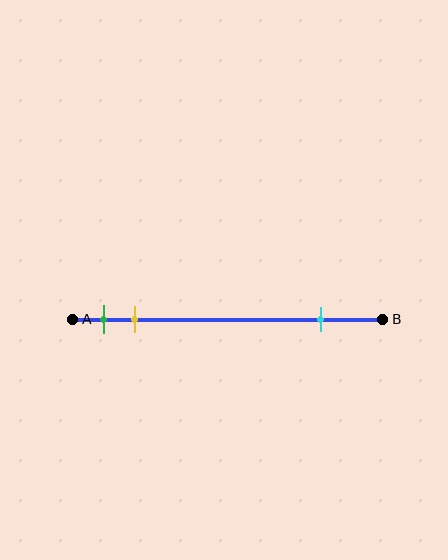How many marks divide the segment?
There are 3 marks dividing the segment.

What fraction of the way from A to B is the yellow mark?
The yellow mark is approximately 20% (0.2) of the way from A to B.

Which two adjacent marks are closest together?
The green and yellow marks are the closest adjacent pair.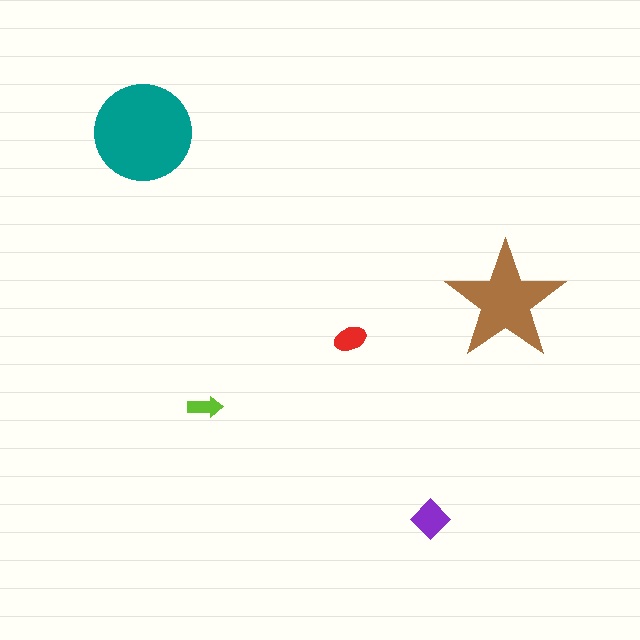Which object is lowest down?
The purple diamond is bottommost.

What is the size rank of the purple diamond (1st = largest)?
3rd.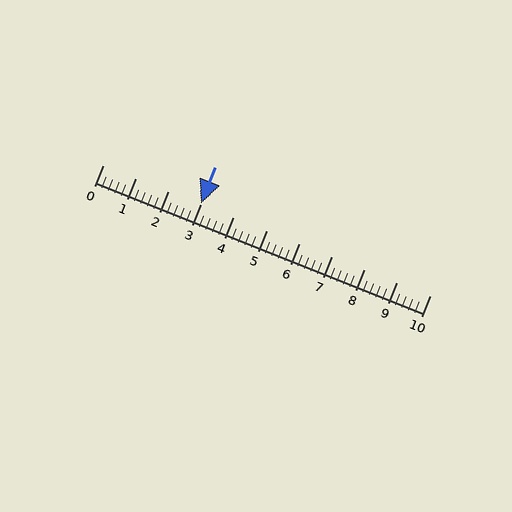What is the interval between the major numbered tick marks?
The major tick marks are spaced 1 units apart.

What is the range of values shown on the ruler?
The ruler shows values from 0 to 10.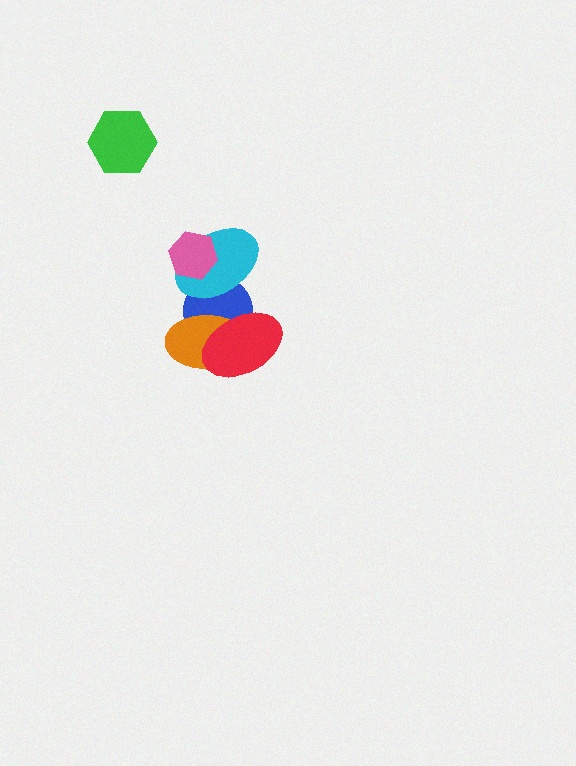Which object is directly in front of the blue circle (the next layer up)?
The cyan ellipse is directly in front of the blue circle.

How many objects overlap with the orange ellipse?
2 objects overlap with the orange ellipse.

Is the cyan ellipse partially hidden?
Yes, it is partially covered by another shape.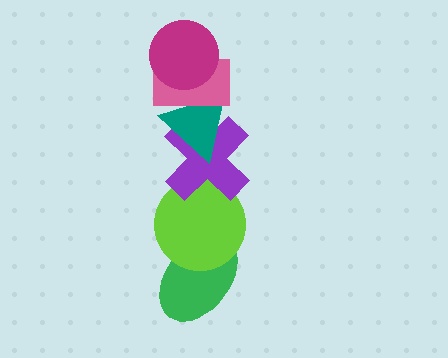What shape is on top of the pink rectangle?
The magenta circle is on top of the pink rectangle.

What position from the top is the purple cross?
The purple cross is 4th from the top.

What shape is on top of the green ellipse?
The lime circle is on top of the green ellipse.